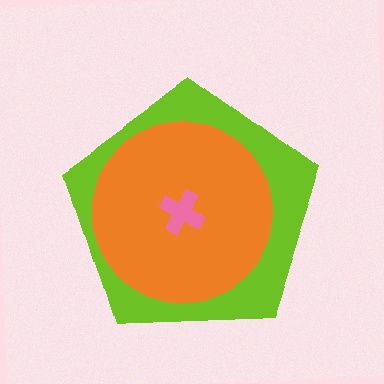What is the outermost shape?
The lime pentagon.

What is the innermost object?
The pink cross.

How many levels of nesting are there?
3.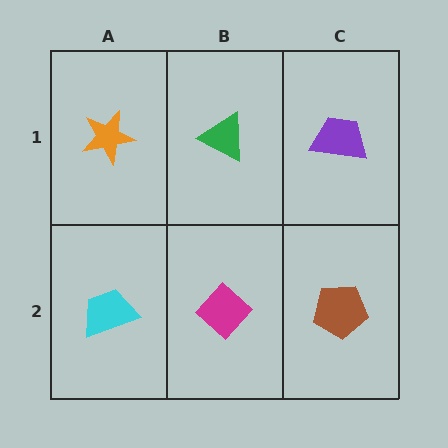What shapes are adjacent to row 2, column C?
A purple trapezoid (row 1, column C), a magenta diamond (row 2, column B).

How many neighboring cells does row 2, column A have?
2.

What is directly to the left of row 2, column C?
A magenta diamond.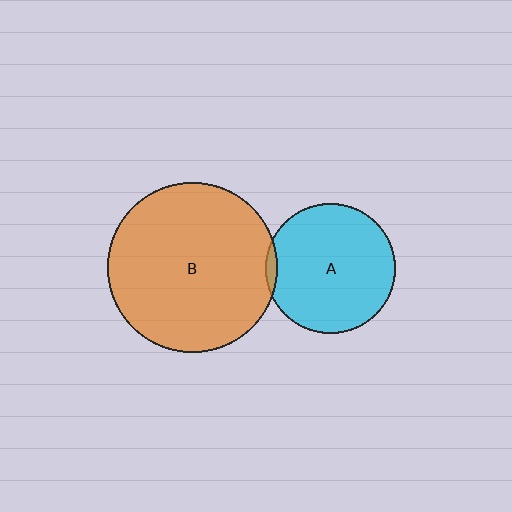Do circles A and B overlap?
Yes.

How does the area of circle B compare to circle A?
Approximately 1.7 times.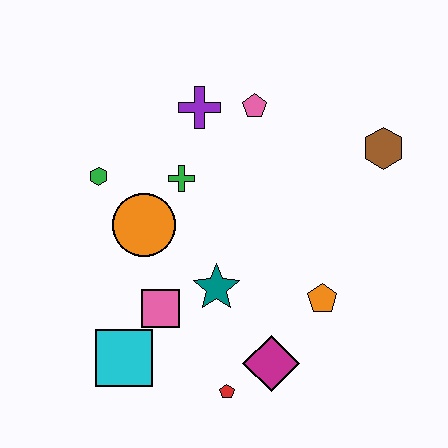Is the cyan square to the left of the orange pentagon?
Yes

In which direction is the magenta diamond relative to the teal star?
The magenta diamond is below the teal star.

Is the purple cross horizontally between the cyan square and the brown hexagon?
Yes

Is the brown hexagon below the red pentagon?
No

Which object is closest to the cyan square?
The pink square is closest to the cyan square.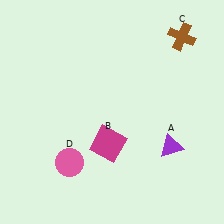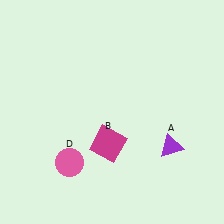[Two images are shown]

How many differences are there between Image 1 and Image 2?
There is 1 difference between the two images.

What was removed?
The brown cross (C) was removed in Image 2.